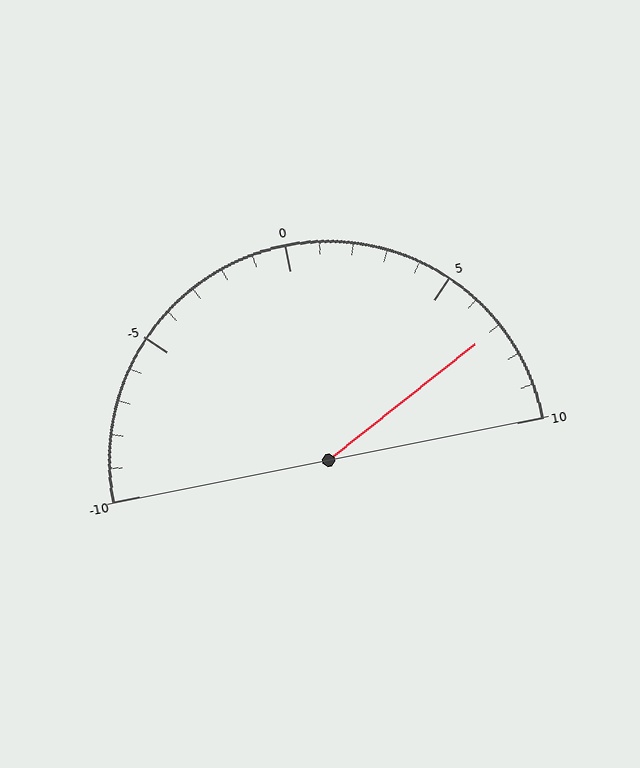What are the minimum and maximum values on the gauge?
The gauge ranges from -10 to 10.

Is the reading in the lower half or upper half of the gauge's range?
The reading is in the upper half of the range (-10 to 10).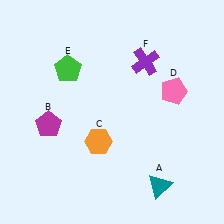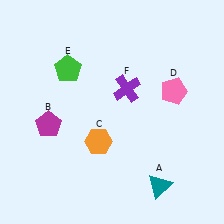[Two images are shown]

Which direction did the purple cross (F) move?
The purple cross (F) moved down.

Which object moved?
The purple cross (F) moved down.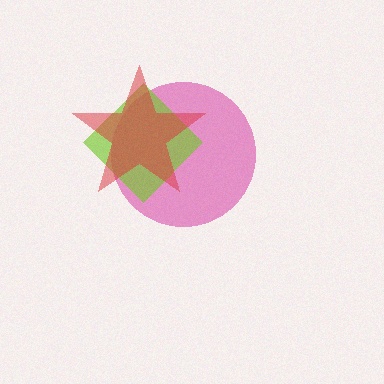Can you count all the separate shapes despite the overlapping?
Yes, there are 3 separate shapes.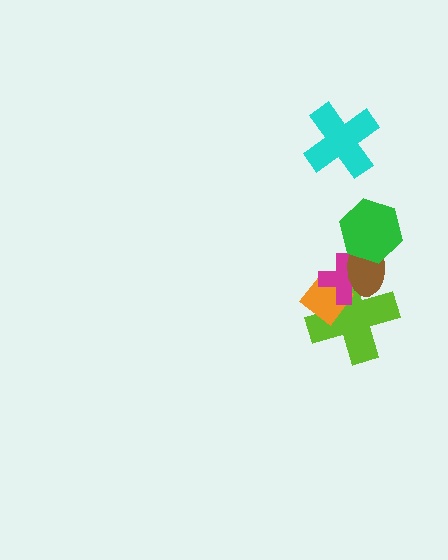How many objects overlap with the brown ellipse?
4 objects overlap with the brown ellipse.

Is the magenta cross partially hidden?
Yes, it is partially covered by another shape.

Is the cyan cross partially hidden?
No, no other shape covers it.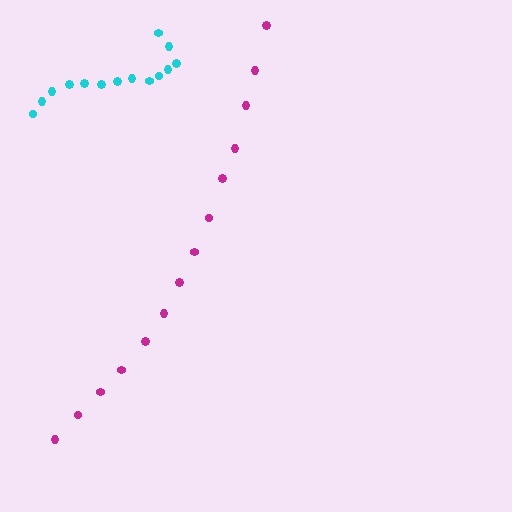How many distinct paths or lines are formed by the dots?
There are 2 distinct paths.